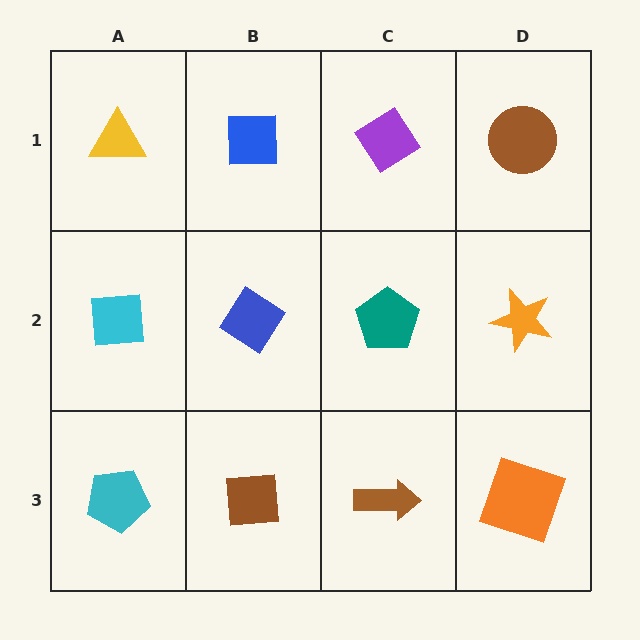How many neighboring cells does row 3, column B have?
3.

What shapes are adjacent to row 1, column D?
An orange star (row 2, column D), a purple diamond (row 1, column C).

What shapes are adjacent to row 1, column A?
A cyan square (row 2, column A), a blue square (row 1, column B).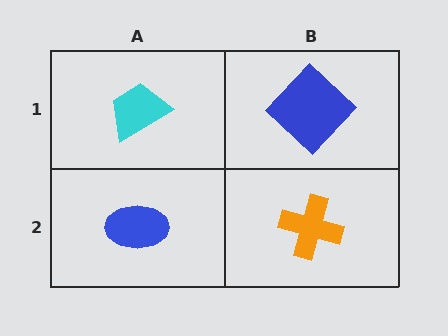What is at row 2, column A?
A blue ellipse.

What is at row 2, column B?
An orange cross.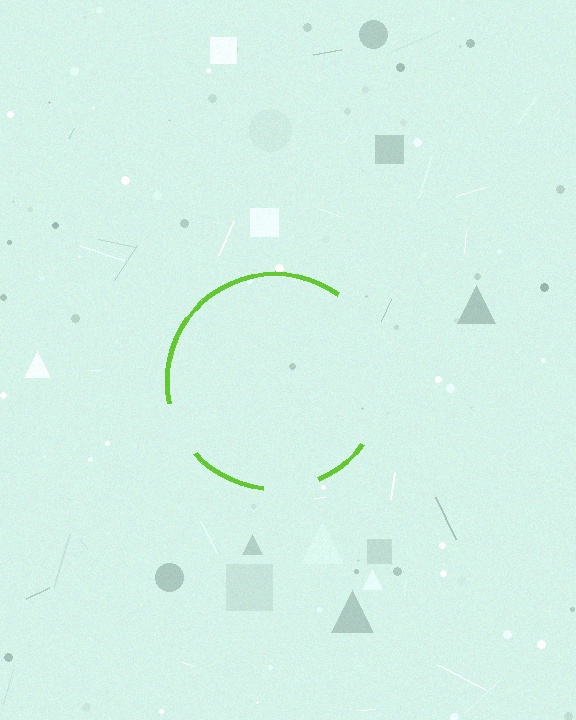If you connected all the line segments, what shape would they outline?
They would outline a circle.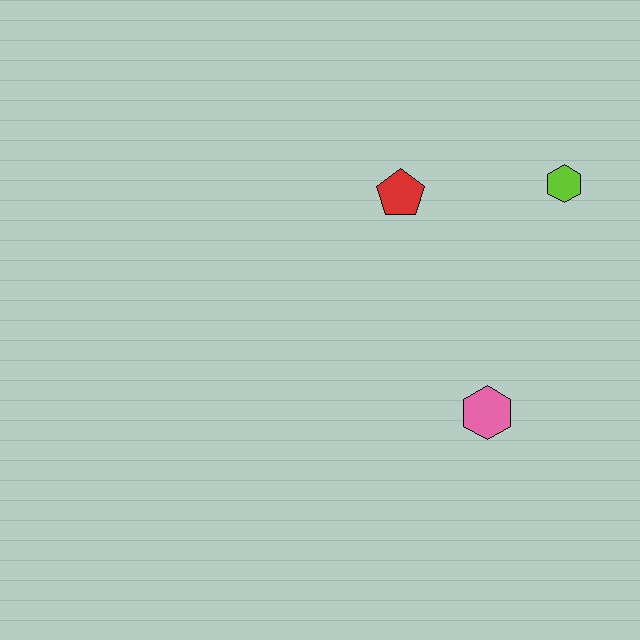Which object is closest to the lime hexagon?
The red pentagon is closest to the lime hexagon.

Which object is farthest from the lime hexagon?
The pink hexagon is farthest from the lime hexagon.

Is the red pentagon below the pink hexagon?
No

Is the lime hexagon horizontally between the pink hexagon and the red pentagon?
No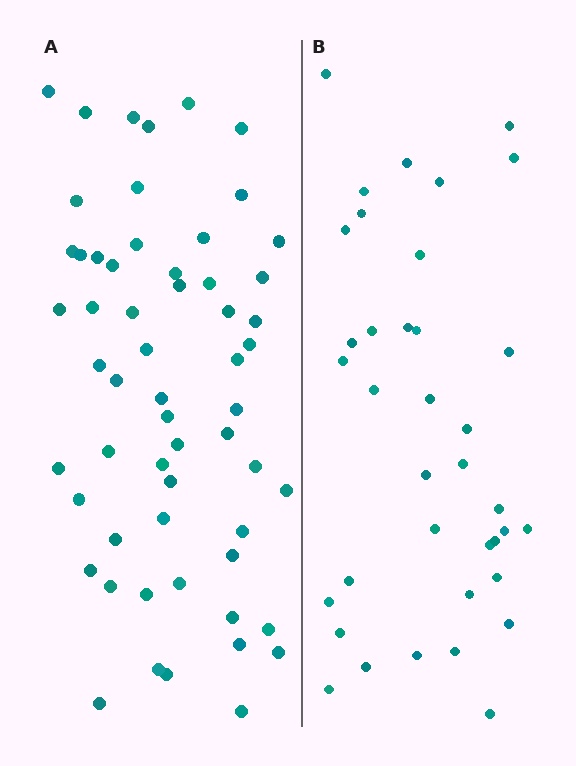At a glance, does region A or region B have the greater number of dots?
Region A (the left region) has more dots.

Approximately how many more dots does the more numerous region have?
Region A has approximately 20 more dots than region B.